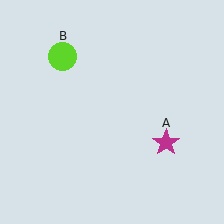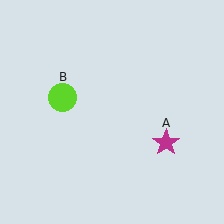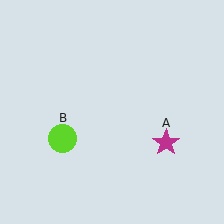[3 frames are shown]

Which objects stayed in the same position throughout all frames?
Magenta star (object A) remained stationary.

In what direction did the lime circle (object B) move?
The lime circle (object B) moved down.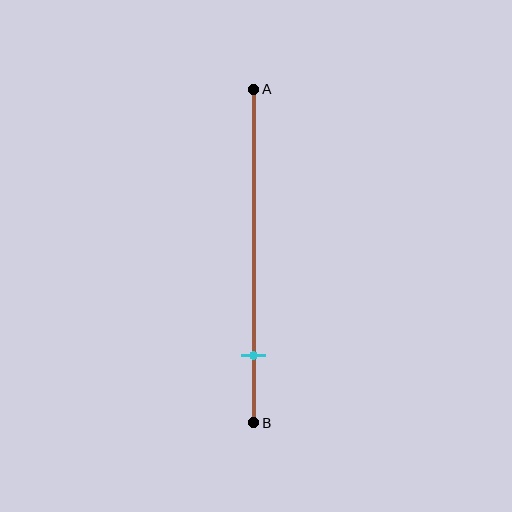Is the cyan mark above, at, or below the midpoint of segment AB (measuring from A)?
The cyan mark is below the midpoint of segment AB.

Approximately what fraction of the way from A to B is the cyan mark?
The cyan mark is approximately 80% of the way from A to B.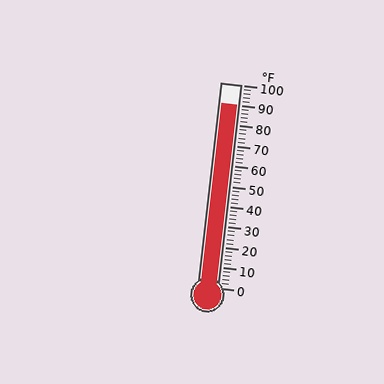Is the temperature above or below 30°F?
The temperature is above 30°F.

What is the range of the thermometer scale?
The thermometer scale ranges from 0°F to 100°F.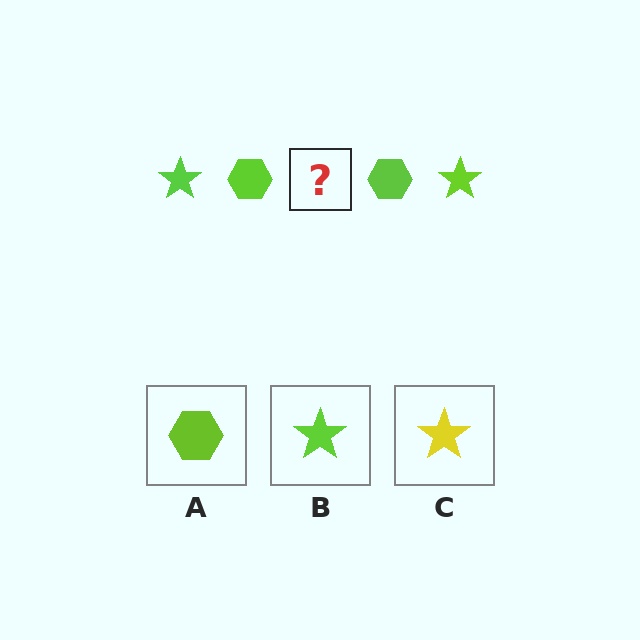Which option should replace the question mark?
Option B.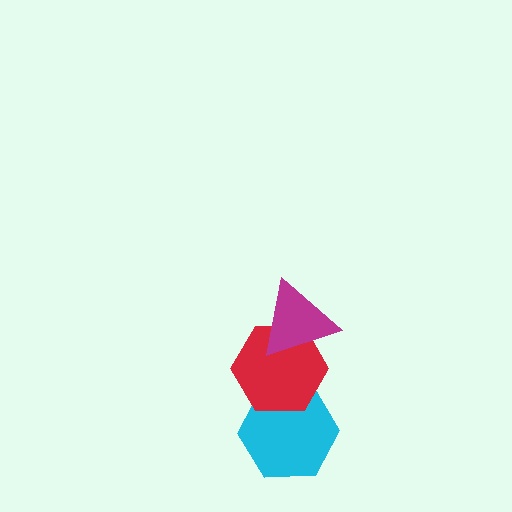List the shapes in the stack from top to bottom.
From top to bottom: the magenta triangle, the red hexagon, the cyan hexagon.